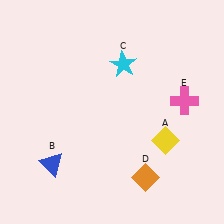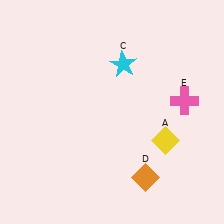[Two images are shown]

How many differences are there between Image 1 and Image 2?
There is 1 difference between the two images.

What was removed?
The blue triangle (B) was removed in Image 2.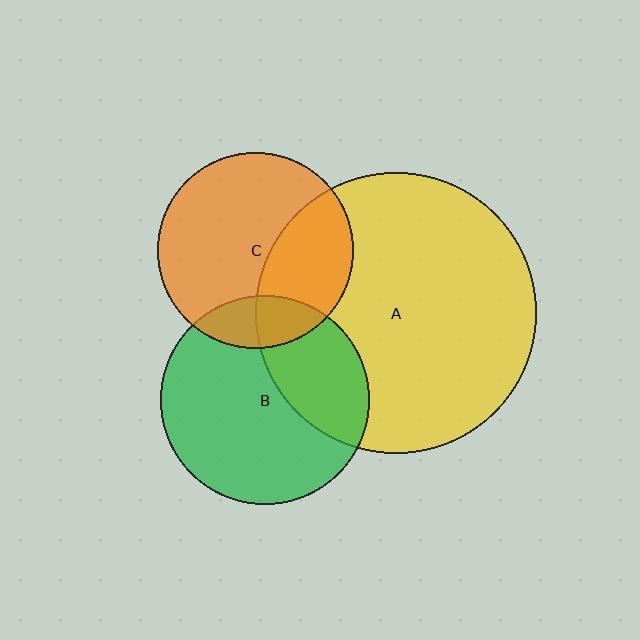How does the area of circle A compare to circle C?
Approximately 2.0 times.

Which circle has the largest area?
Circle A (yellow).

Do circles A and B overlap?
Yes.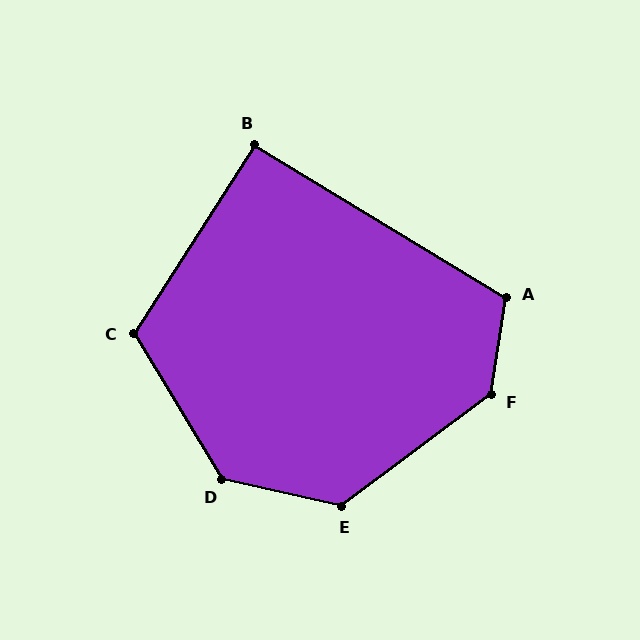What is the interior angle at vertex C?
Approximately 116 degrees (obtuse).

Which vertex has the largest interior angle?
F, at approximately 135 degrees.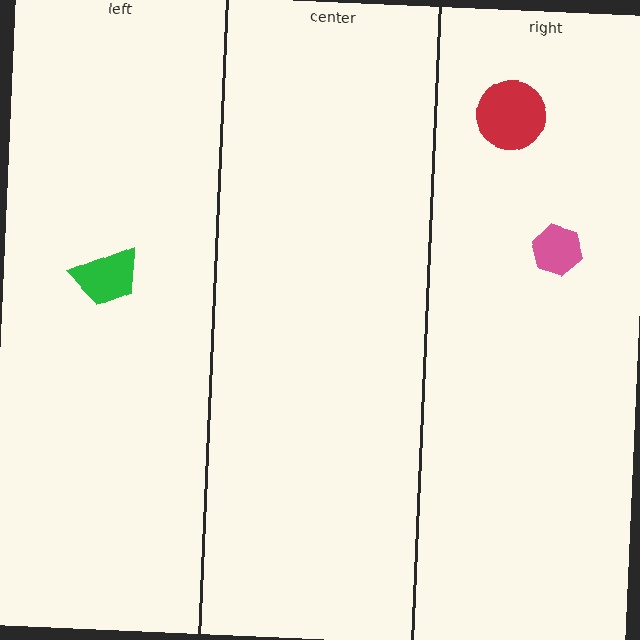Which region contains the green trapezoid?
The left region.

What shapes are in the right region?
The pink hexagon, the red circle.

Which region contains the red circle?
The right region.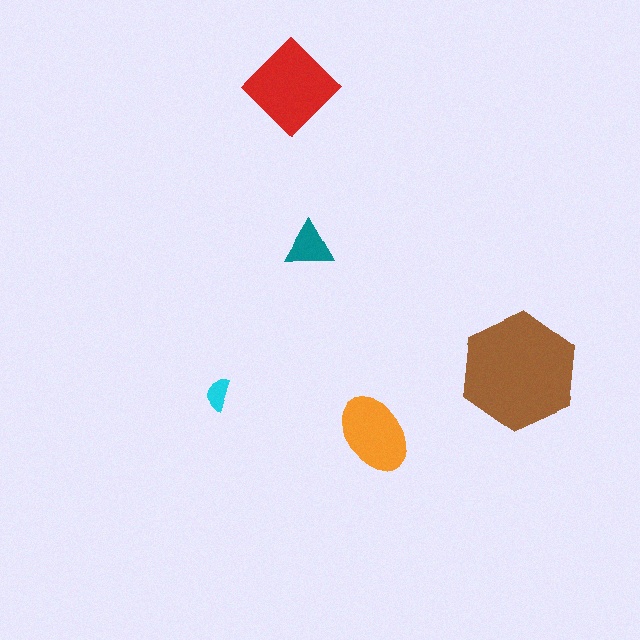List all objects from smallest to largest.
The cyan semicircle, the teal triangle, the orange ellipse, the red diamond, the brown hexagon.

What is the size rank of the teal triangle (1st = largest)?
4th.